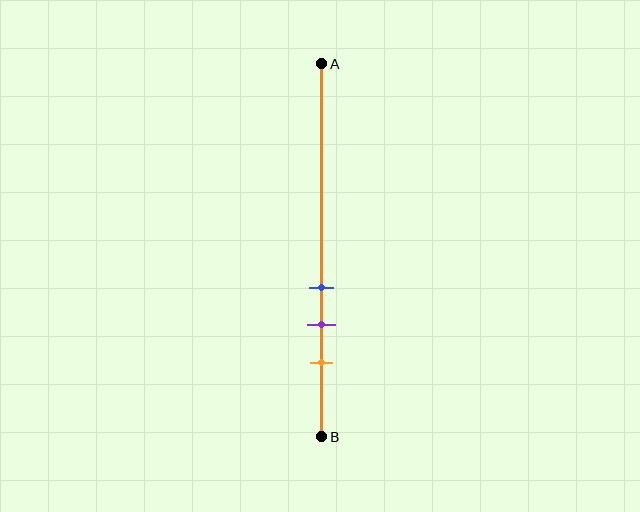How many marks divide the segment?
There are 3 marks dividing the segment.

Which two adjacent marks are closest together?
The blue and purple marks are the closest adjacent pair.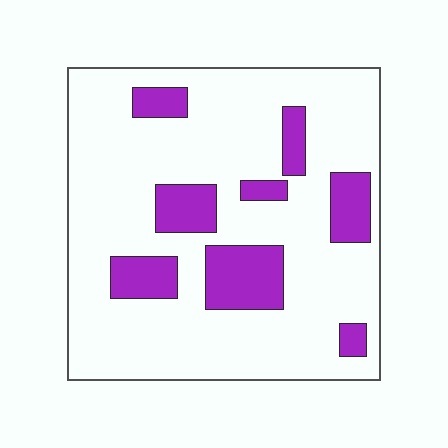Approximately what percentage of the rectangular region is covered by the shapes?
Approximately 20%.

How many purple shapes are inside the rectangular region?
8.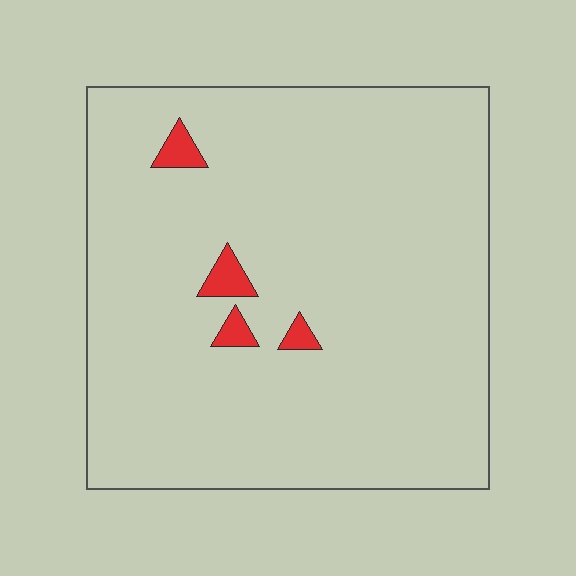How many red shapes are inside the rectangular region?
4.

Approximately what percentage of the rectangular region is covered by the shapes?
Approximately 5%.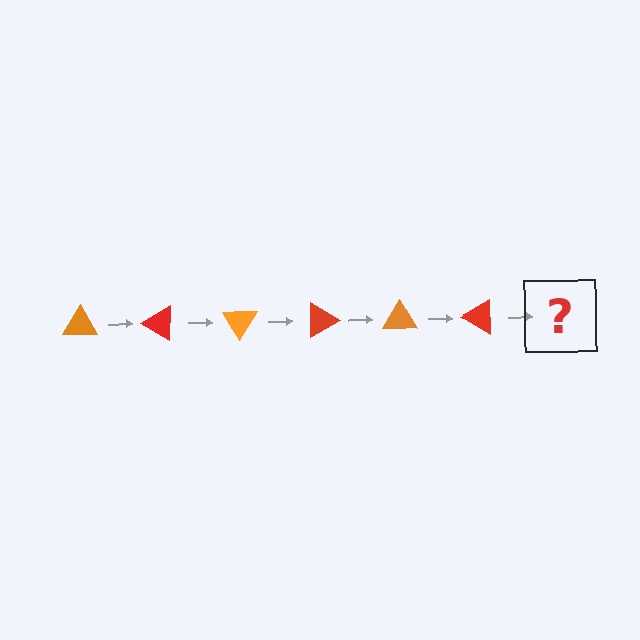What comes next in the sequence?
The next element should be an orange triangle, rotated 180 degrees from the start.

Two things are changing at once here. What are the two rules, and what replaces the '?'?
The two rules are that it rotates 30 degrees each step and the color cycles through orange and red. The '?' should be an orange triangle, rotated 180 degrees from the start.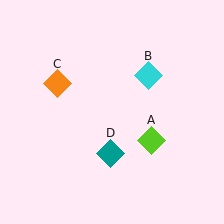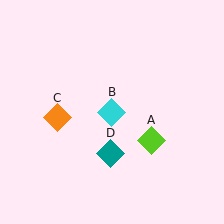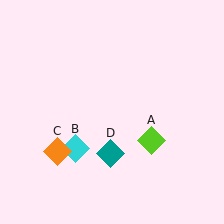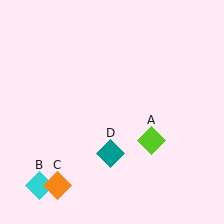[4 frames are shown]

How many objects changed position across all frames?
2 objects changed position: cyan diamond (object B), orange diamond (object C).